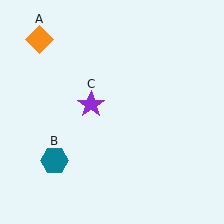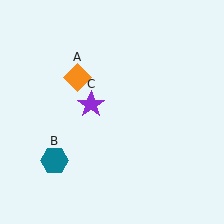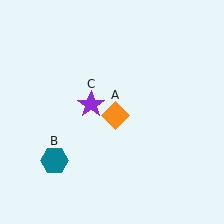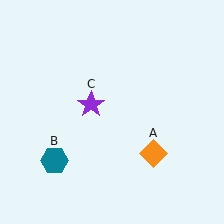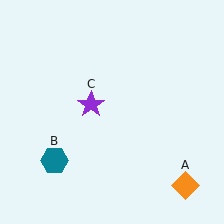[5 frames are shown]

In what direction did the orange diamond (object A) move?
The orange diamond (object A) moved down and to the right.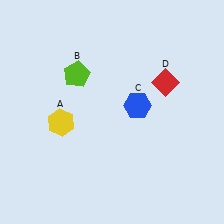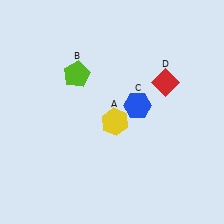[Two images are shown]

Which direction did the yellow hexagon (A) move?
The yellow hexagon (A) moved right.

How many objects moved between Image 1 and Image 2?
1 object moved between the two images.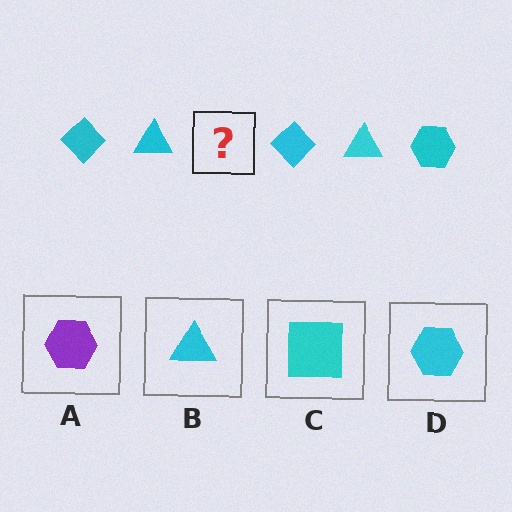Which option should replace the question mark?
Option D.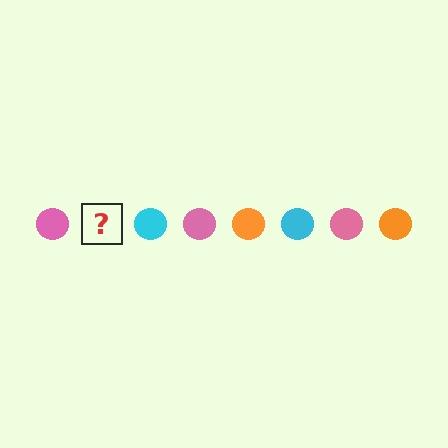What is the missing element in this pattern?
The missing element is an orange circle.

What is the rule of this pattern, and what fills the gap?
The rule is that the pattern cycles through pink, orange, cyan circles. The gap should be filled with an orange circle.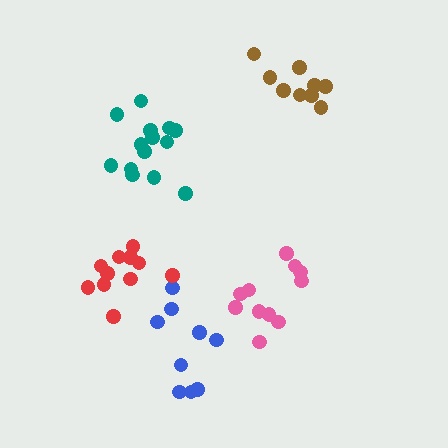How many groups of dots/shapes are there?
There are 5 groups.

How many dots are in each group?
Group 1: 9 dots, Group 2: 11 dots, Group 3: 9 dots, Group 4: 14 dots, Group 5: 11 dots (54 total).